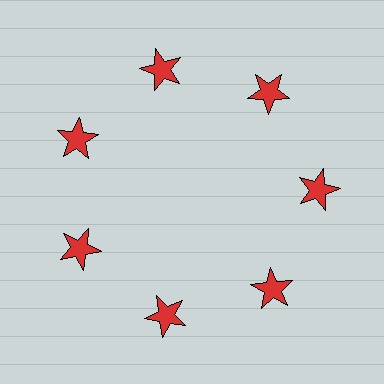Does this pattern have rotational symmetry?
Yes, this pattern has 7-fold rotational symmetry. It looks the same after rotating 51 degrees around the center.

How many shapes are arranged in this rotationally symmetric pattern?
There are 7 shapes, arranged in 7 groups of 1.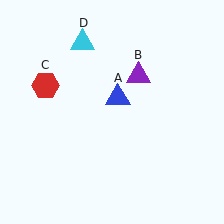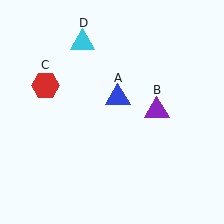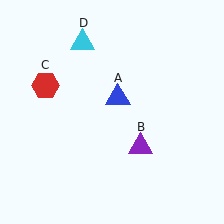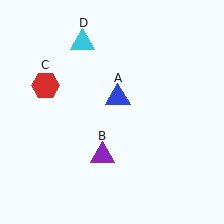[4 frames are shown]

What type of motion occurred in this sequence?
The purple triangle (object B) rotated clockwise around the center of the scene.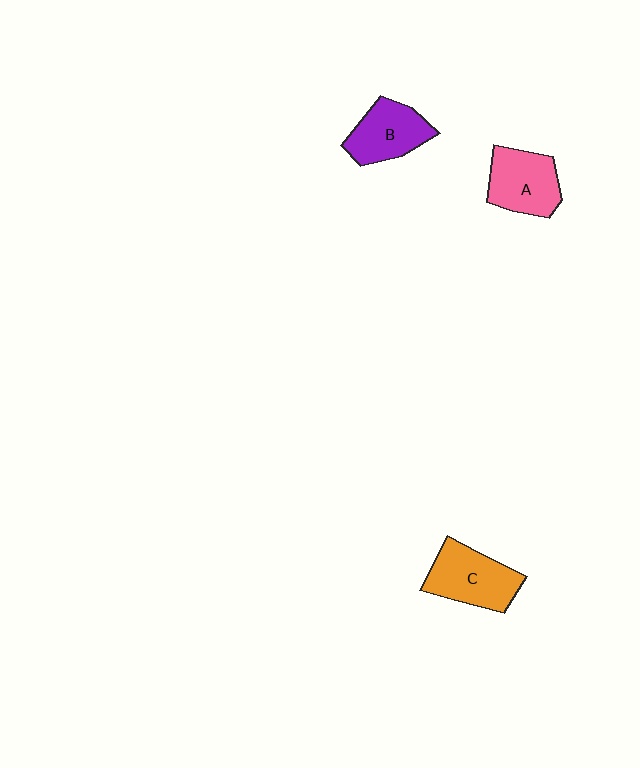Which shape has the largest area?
Shape C (orange).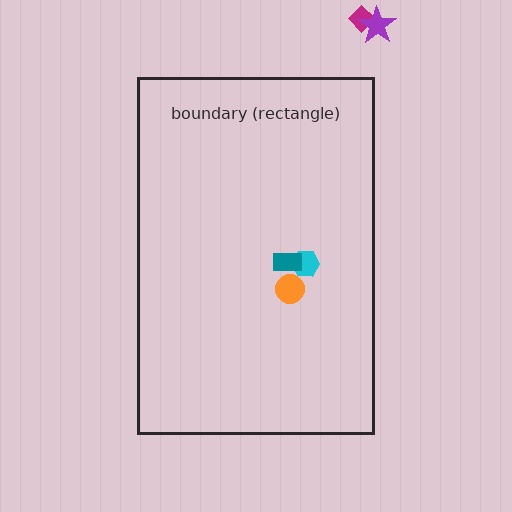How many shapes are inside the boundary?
3 inside, 2 outside.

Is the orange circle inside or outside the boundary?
Inside.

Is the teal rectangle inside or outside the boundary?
Inside.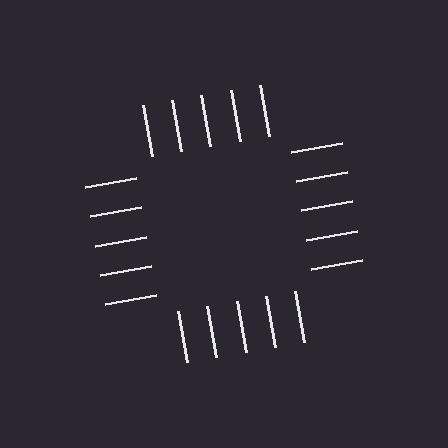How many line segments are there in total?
20 — 5 along each of the 4 edges.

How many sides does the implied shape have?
4 sides — the line-ends trace a square.